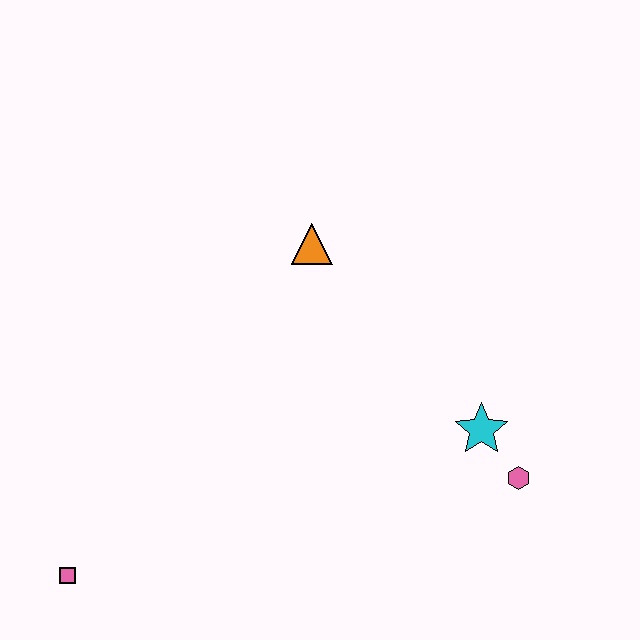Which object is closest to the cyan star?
The pink hexagon is closest to the cyan star.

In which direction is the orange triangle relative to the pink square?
The orange triangle is above the pink square.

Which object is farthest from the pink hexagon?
The pink square is farthest from the pink hexagon.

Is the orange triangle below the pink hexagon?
No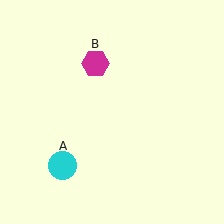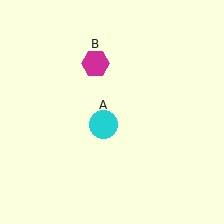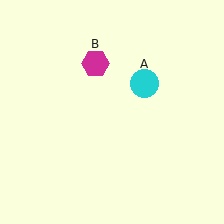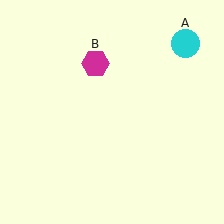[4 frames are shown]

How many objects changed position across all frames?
1 object changed position: cyan circle (object A).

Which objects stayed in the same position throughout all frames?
Magenta hexagon (object B) remained stationary.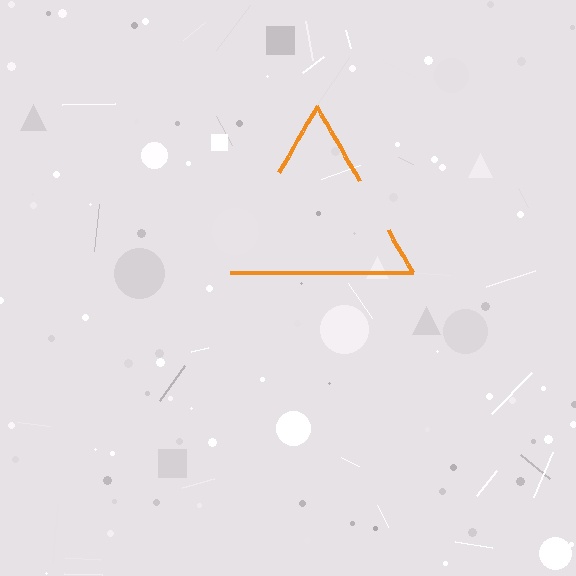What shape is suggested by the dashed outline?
The dashed outline suggests a triangle.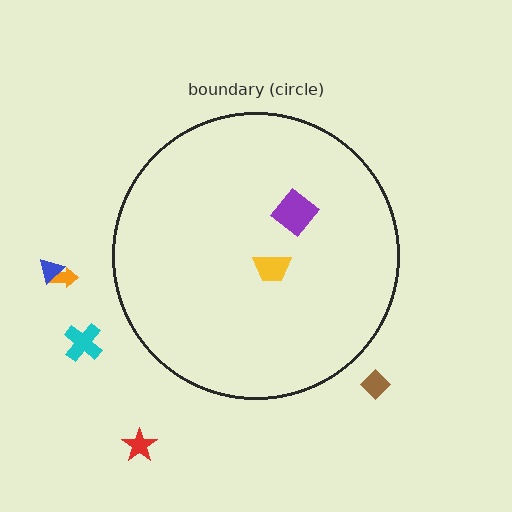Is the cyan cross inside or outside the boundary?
Outside.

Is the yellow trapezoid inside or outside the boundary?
Inside.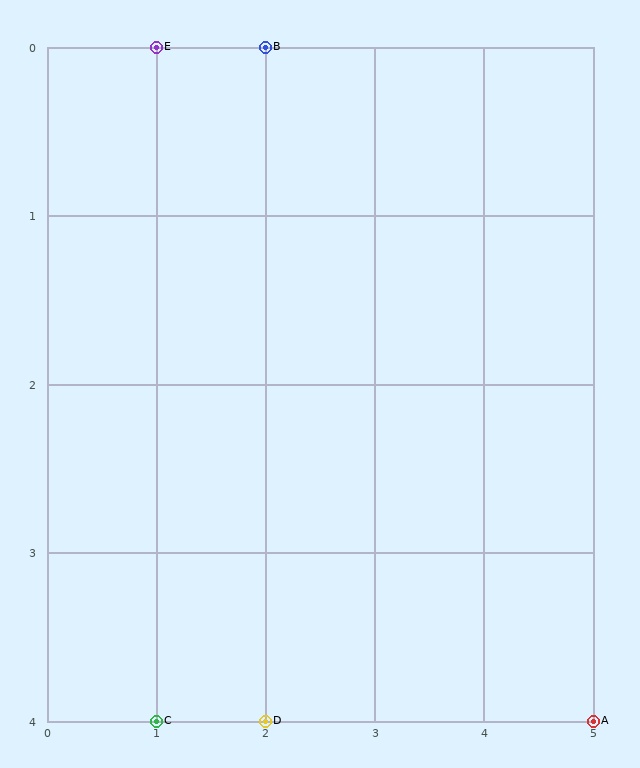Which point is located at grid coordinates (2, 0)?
Point B is at (2, 0).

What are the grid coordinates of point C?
Point C is at grid coordinates (1, 4).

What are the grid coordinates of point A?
Point A is at grid coordinates (5, 4).